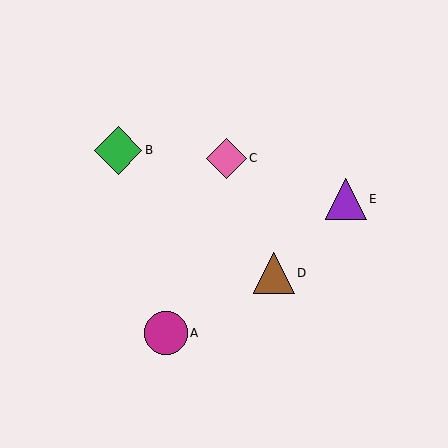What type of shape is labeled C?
Shape C is a pink diamond.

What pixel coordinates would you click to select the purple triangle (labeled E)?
Click at (346, 199) to select the purple triangle E.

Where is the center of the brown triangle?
The center of the brown triangle is at (274, 273).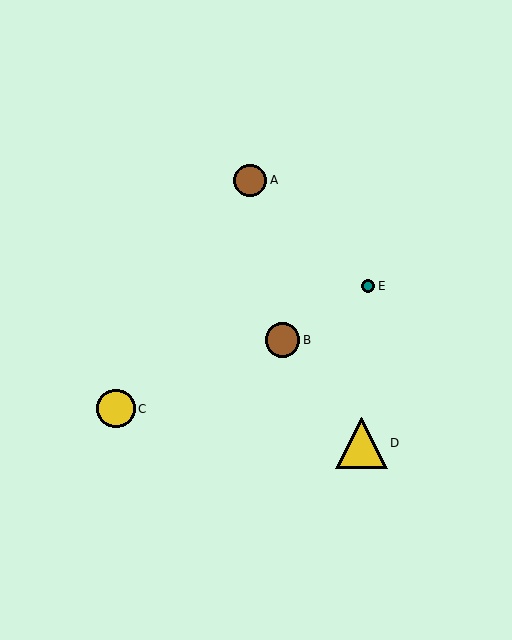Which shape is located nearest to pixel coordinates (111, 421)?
The yellow circle (labeled C) at (116, 409) is nearest to that location.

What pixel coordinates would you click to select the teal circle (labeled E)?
Click at (368, 286) to select the teal circle E.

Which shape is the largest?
The yellow triangle (labeled D) is the largest.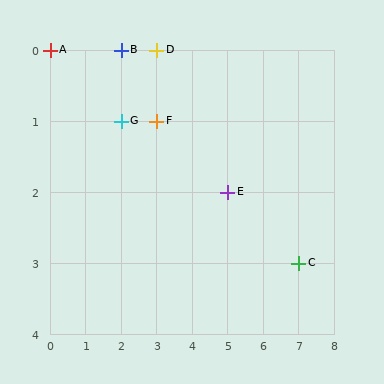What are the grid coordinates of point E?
Point E is at grid coordinates (5, 2).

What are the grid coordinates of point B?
Point B is at grid coordinates (2, 0).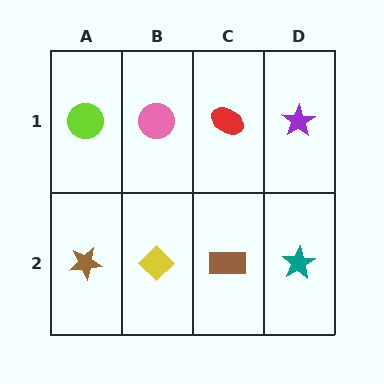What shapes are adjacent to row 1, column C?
A brown rectangle (row 2, column C), a pink circle (row 1, column B), a purple star (row 1, column D).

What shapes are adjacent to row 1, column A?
A brown star (row 2, column A), a pink circle (row 1, column B).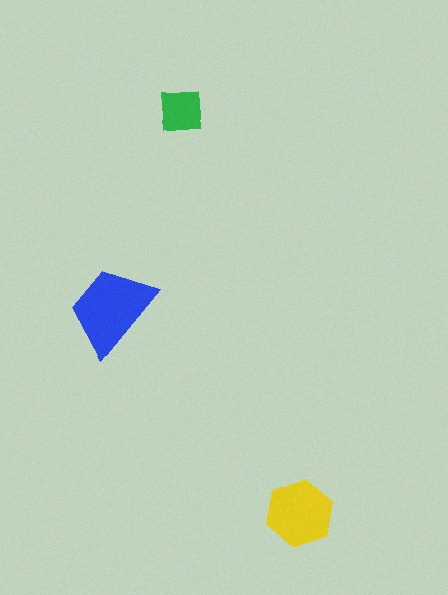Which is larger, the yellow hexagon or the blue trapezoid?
The blue trapezoid.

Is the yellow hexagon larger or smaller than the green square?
Larger.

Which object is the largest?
The blue trapezoid.